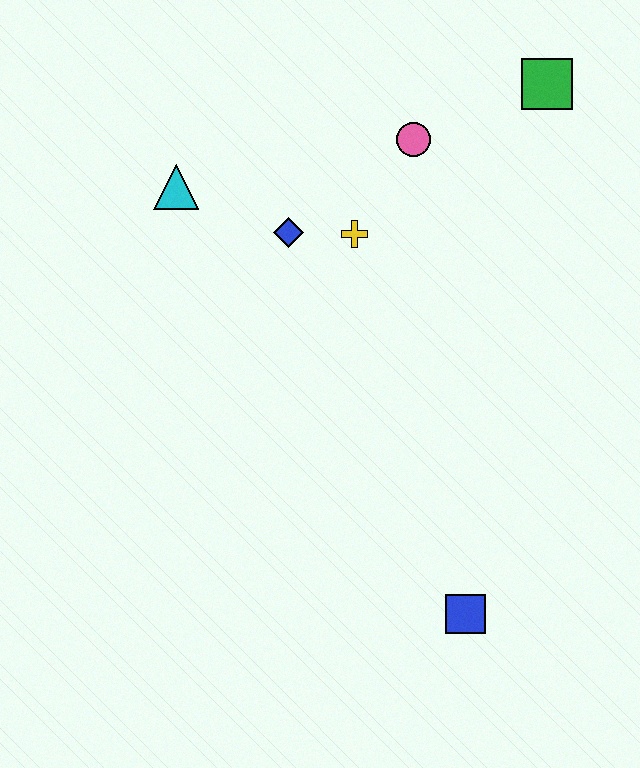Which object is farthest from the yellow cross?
The blue square is farthest from the yellow cross.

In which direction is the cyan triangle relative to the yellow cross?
The cyan triangle is to the left of the yellow cross.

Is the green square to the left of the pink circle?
No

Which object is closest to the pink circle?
The yellow cross is closest to the pink circle.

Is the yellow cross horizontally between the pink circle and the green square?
No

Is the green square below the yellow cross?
No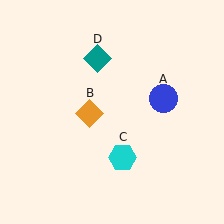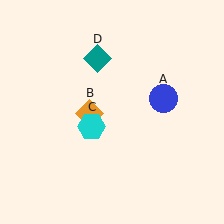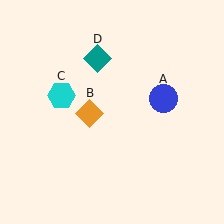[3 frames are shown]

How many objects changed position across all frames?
1 object changed position: cyan hexagon (object C).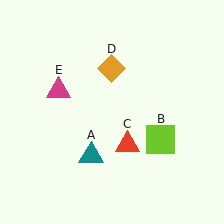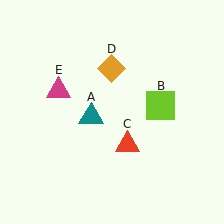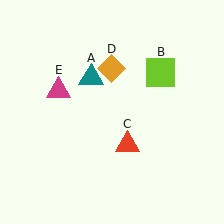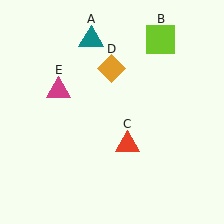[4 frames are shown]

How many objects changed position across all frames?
2 objects changed position: teal triangle (object A), lime square (object B).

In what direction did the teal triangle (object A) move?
The teal triangle (object A) moved up.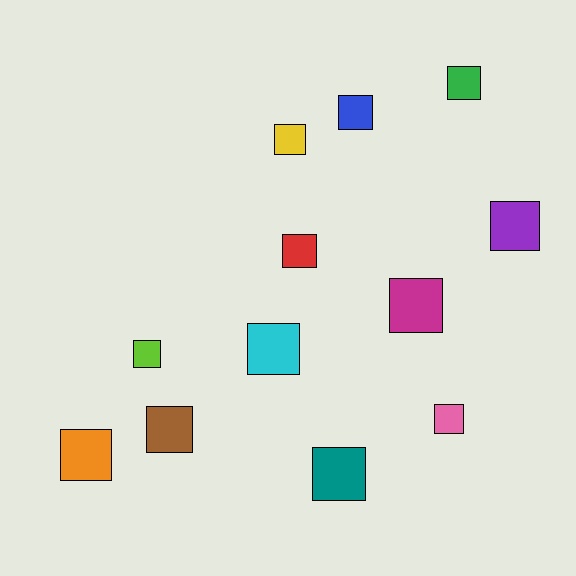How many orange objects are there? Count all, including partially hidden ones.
There is 1 orange object.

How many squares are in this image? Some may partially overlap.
There are 12 squares.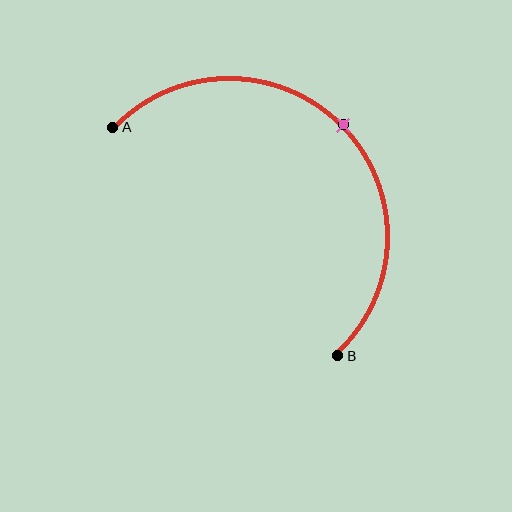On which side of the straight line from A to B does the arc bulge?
The arc bulges above and to the right of the straight line connecting A and B.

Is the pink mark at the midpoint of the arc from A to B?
Yes. The pink mark lies on the arc at equal arc-length from both A and B — it is the arc midpoint.